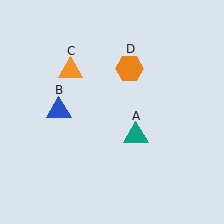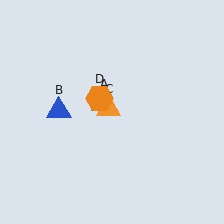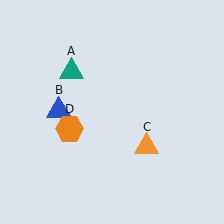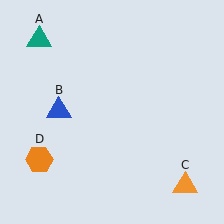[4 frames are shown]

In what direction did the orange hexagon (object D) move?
The orange hexagon (object D) moved down and to the left.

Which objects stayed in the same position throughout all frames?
Blue triangle (object B) remained stationary.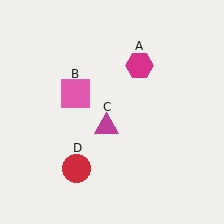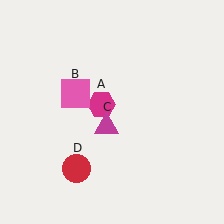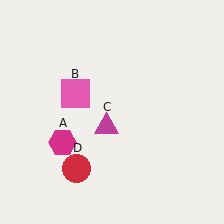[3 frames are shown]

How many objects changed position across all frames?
1 object changed position: magenta hexagon (object A).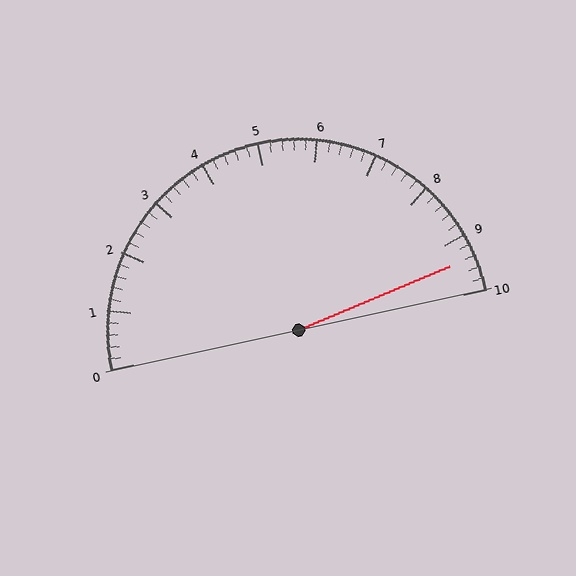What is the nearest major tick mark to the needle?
The nearest major tick mark is 9.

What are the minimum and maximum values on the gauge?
The gauge ranges from 0 to 10.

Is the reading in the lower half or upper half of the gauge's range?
The reading is in the upper half of the range (0 to 10).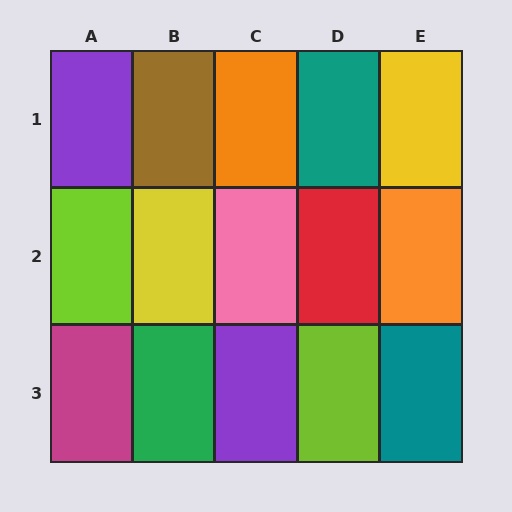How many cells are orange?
2 cells are orange.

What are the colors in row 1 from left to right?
Purple, brown, orange, teal, yellow.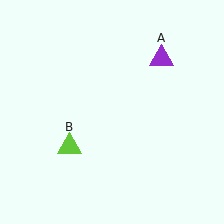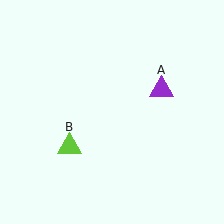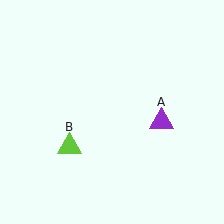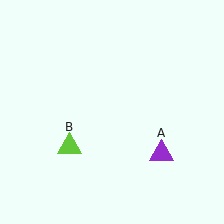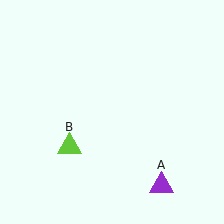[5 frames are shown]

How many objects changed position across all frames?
1 object changed position: purple triangle (object A).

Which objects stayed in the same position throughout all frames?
Lime triangle (object B) remained stationary.